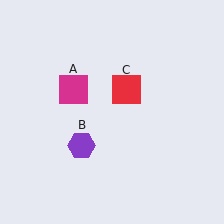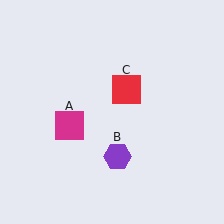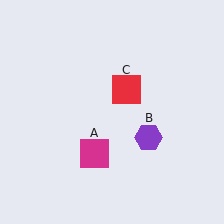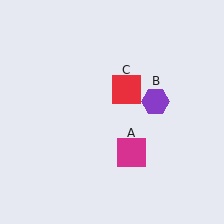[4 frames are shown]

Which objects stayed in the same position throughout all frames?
Red square (object C) remained stationary.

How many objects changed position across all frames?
2 objects changed position: magenta square (object A), purple hexagon (object B).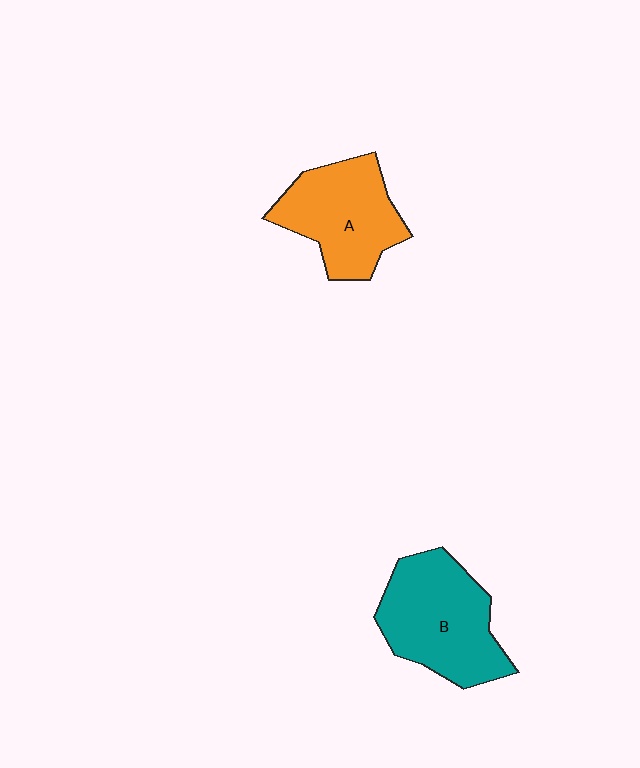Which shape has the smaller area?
Shape A (orange).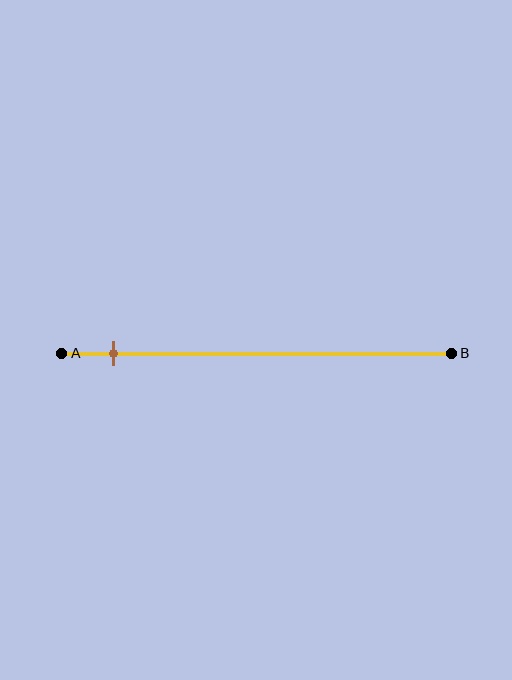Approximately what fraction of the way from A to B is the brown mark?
The brown mark is approximately 15% of the way from A to B.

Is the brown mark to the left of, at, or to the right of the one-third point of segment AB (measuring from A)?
The brown mark is to the left of the one-third point of segment AB.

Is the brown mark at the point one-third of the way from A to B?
No, the mark is at about 15% from A, not at the 33% one-third point.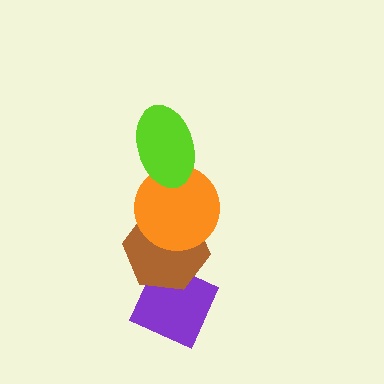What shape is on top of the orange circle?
The lime ellipse is on top of the orange circle.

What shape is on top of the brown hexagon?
The orange circle is on top of the brown hexagon.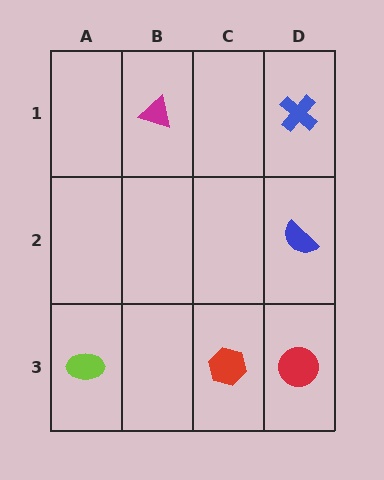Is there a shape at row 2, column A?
No, that cell is empty.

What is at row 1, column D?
A blue cross.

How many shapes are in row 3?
3 shapes.